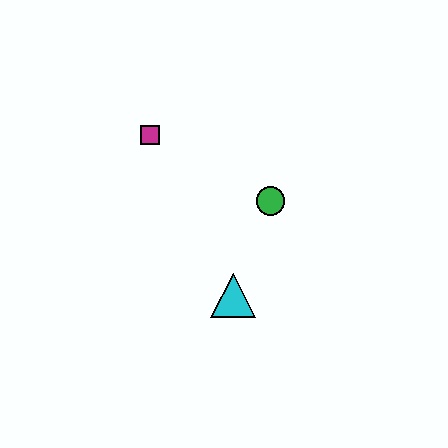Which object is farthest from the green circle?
The magenta square is farthest from the green circle.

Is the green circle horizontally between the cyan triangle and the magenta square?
No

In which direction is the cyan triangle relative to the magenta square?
The cyan triangle is below the magenta square.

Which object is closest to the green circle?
The cyan triangle is closest to the green circle.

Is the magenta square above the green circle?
Yes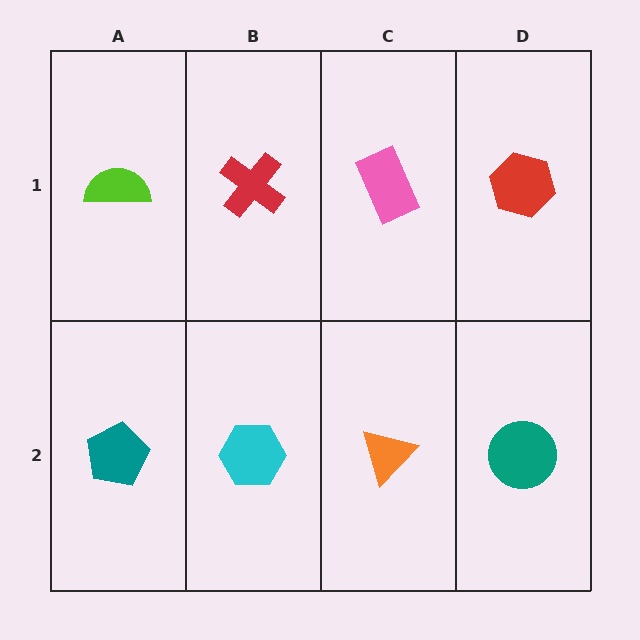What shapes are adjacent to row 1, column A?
A teal pentagon (row 2, column A), a red cross (row 1, column B).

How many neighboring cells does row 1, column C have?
3.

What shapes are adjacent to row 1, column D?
A teal circle (row 2, column D), a pink rectangle (row 1, column C).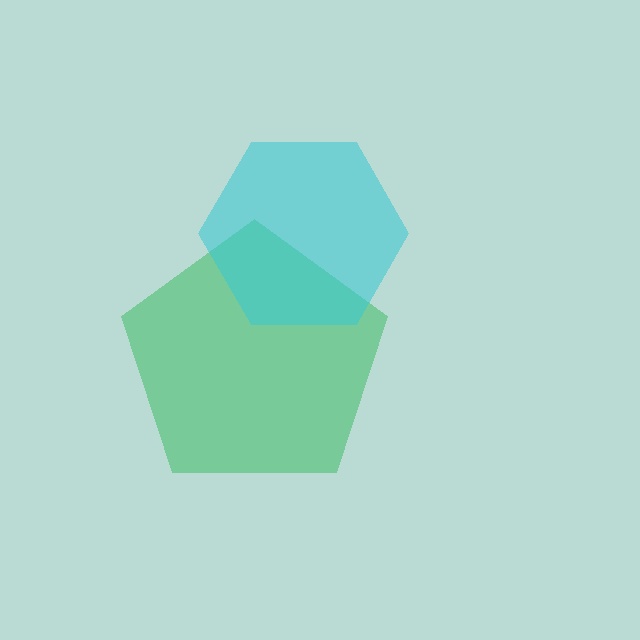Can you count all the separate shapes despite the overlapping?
Yes, there are 2 separate shapes.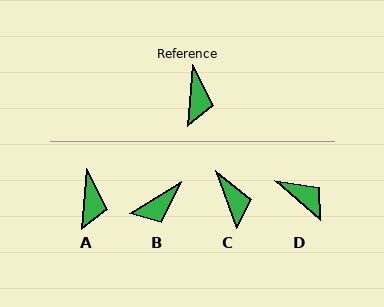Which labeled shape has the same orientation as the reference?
A.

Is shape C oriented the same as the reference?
No, it is off by about 24 degrees.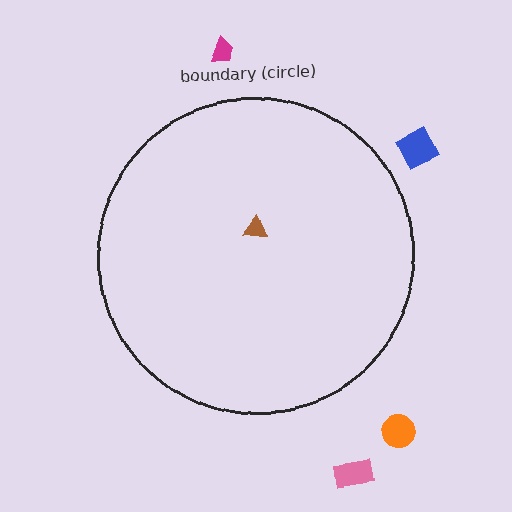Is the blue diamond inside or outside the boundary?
Outside.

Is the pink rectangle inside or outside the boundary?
Outside.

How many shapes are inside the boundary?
1 inside, 4 outside.